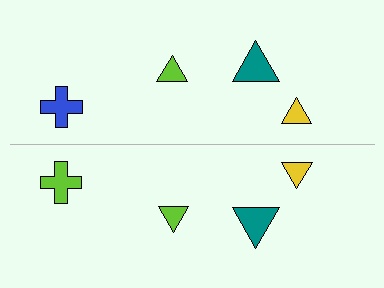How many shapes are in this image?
There are 8 shapes in this image.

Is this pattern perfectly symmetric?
No, the pattern is not perfectly symmetric. The lime cross on the bottom side breaks the symmetry — its mirror counterpart is blue.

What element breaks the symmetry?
The lime cross on the bottom side breaks the symmetry — its mirror counterpart is blue.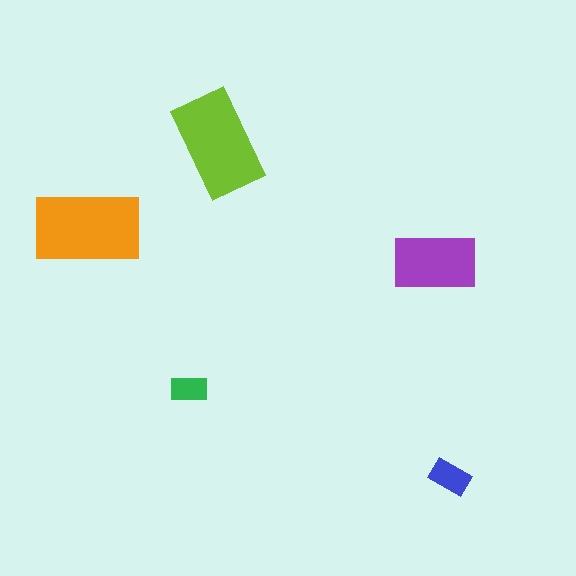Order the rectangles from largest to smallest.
the orange one, the lime one, the purple one, the blue one, the green one.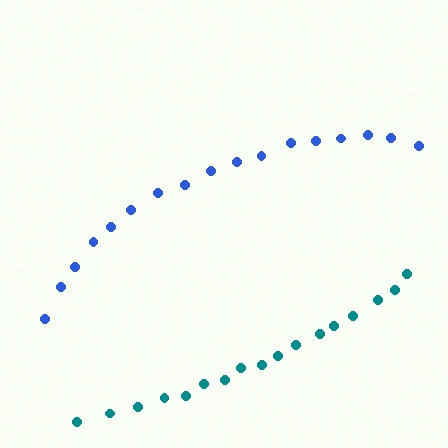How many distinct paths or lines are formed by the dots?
There are 2 distinct paths.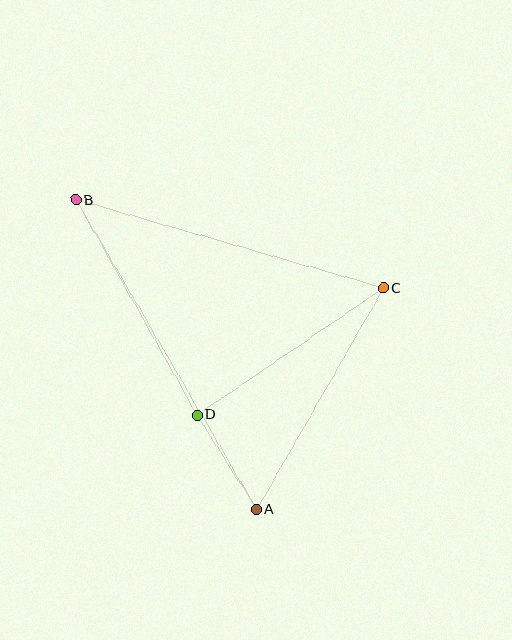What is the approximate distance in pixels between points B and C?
The distance between B and C is approximately 320 pixels.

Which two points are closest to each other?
Points A and D are closest to each other.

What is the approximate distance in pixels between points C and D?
The distance between C and D is approximately 225 pixels.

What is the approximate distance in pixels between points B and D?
The distance between B and D is approximately 247 pixels.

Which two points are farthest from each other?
Points A and B are farthest from each other.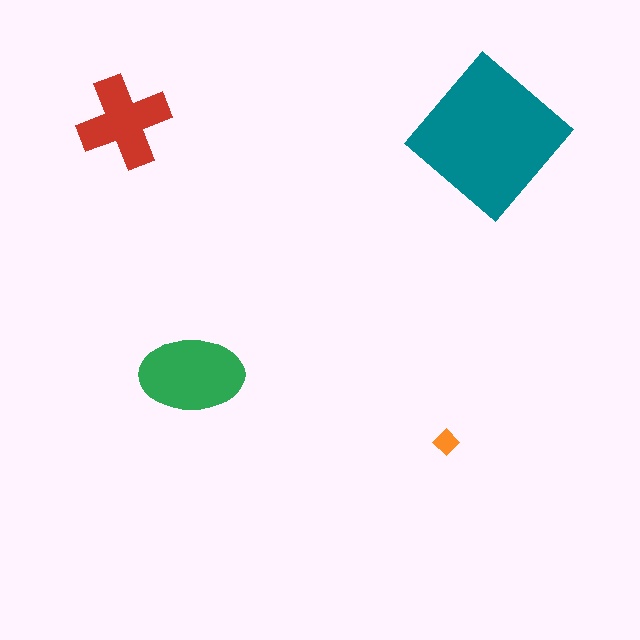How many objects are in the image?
There are 4 objects in the image.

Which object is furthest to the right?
The teal diamond is rightmost.